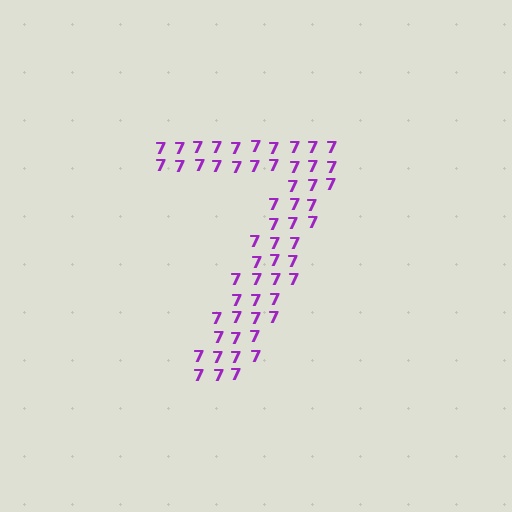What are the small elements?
The small elements are digit 7's.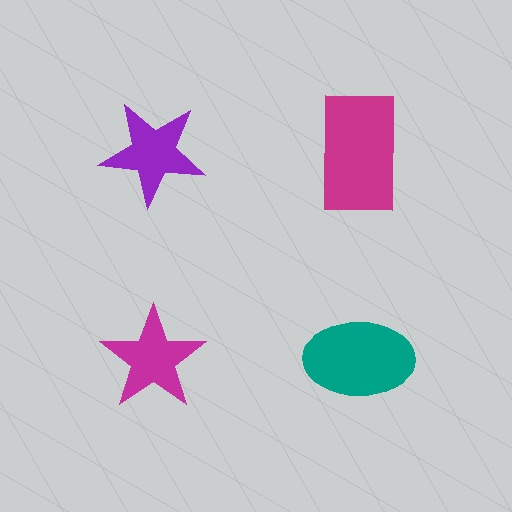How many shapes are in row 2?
2 shapes.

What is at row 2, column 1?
A magenta star.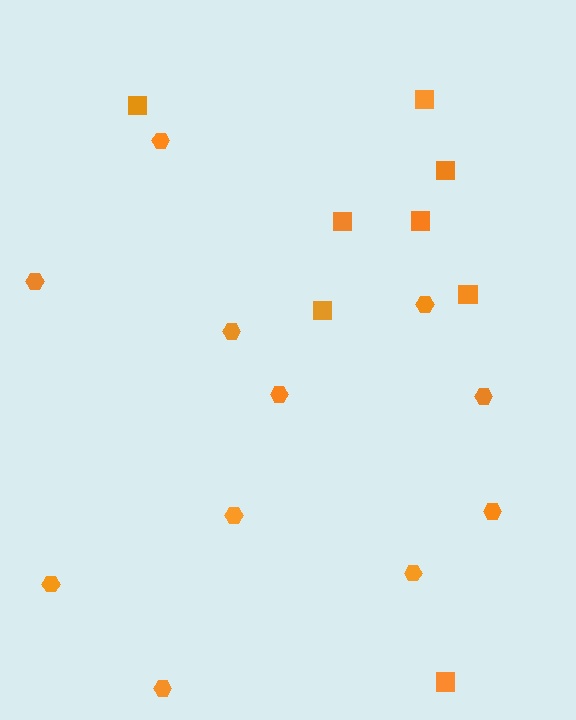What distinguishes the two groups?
There are 2 groups: one group of hexagons (11) and one group of squares (8).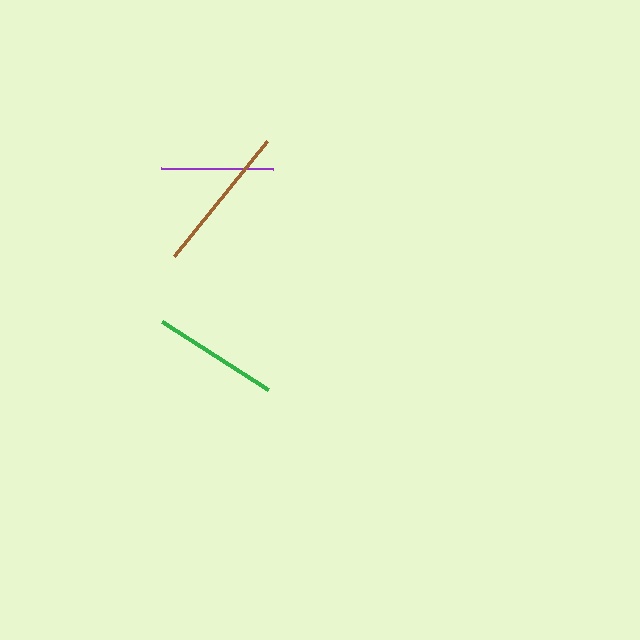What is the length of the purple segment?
The purple segment is approximately 112 pixels long.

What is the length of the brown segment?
The brown segment is approximately 148 pixels long.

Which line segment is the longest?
The brown line is the longest at approximately 148 pixels.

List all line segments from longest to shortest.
From longest to shortest: brown, green, purple.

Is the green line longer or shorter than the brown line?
The brown line is longer than the green line.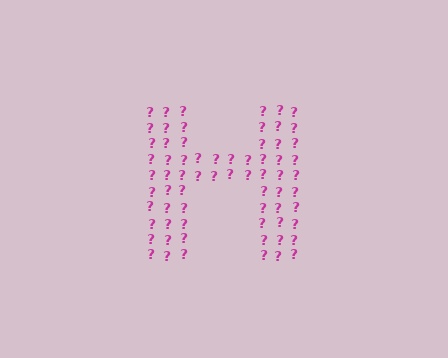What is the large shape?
The large shape is the letter H.